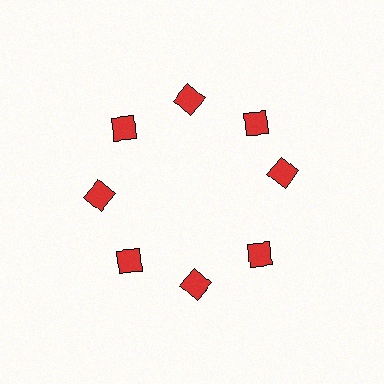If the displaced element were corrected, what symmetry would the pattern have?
It would have 8-fold rotational symmetry — the pattern would map onto itself every 45 degrees.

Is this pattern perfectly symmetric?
No. The 8 red squares are arranged in a ring, but one element near the 3 o'clock position is rotated out of alignment along the ring, breaking the 8-fold rotational symmetry.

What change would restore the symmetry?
The symmetry would be restored by rotating it back into even spacing with its neighbors so that all 8 squares sit at equal angles and equal distance from the center.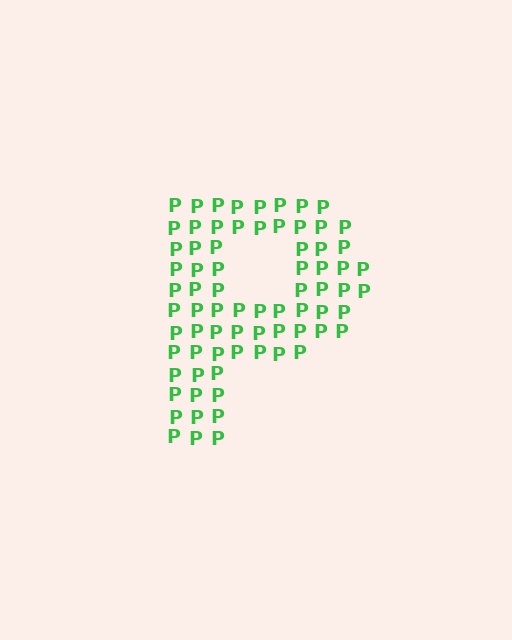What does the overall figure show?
The overall figure shows the letter P.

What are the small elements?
The small elements are letter P's.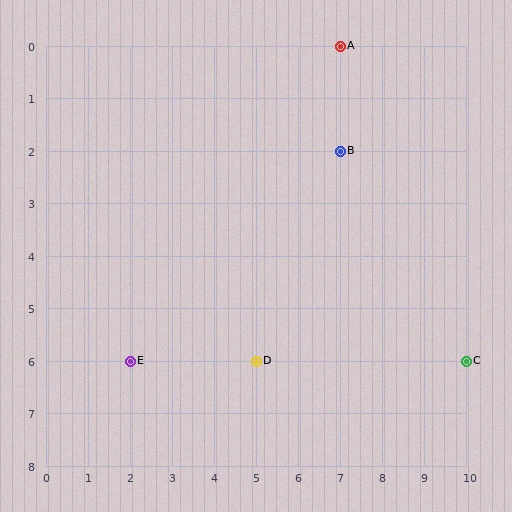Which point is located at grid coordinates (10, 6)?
Point C is at (10, 6).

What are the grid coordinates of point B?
Point B is at grid coordinates (7, 2).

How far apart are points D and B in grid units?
Points D and B are 2 columns and 4 rows apart (about 4.5 grid units diagonally).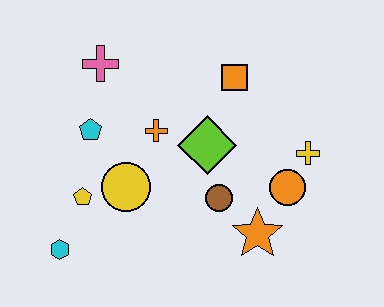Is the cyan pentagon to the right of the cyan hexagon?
Yes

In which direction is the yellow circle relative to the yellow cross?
The yellow circle is to the left of the yellow cross.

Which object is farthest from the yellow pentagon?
The yellow cross is farthest from the yellow pentagon.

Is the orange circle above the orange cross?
No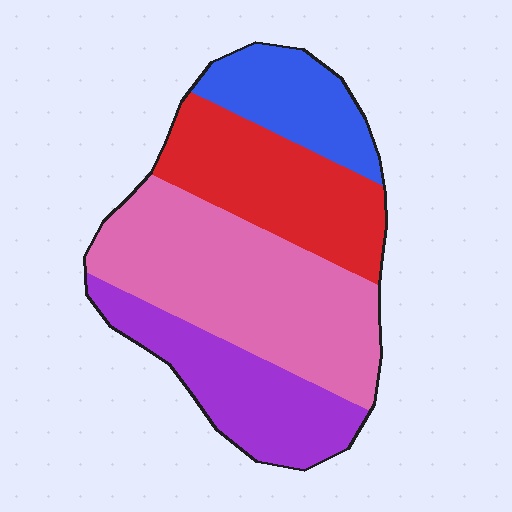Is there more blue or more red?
Red.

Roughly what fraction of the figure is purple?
Purple covers about 20% of the figure.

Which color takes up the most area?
Pink, at roughly 40%.